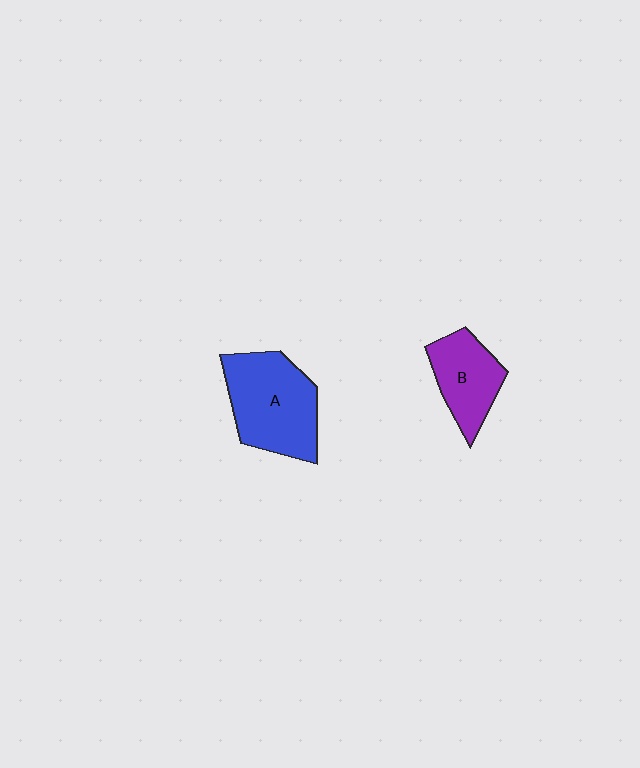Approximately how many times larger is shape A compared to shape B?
Approximately 1.5 times.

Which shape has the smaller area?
Shape B (purple).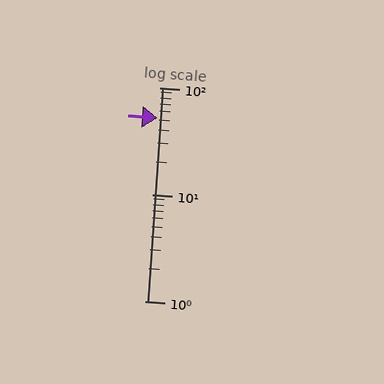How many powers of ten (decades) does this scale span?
The scale spans 2 decades, from 1 to 100.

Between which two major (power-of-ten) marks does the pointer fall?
The pointer is between 10 and 100.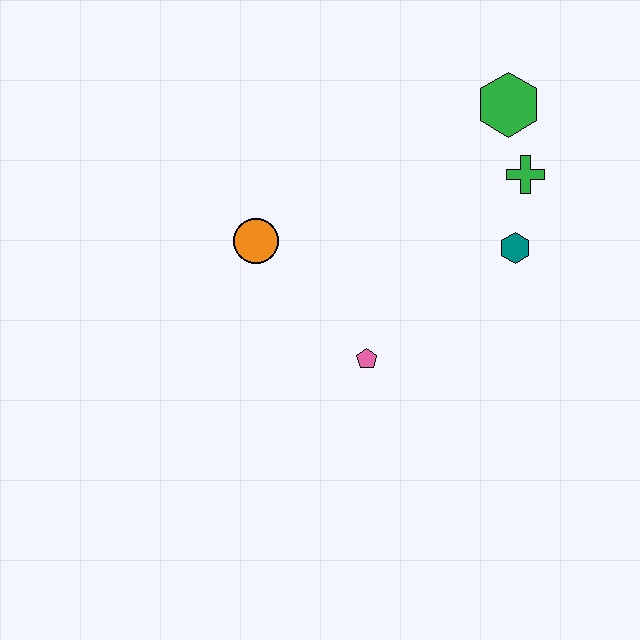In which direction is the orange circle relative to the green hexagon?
The orange circle is to the left of the green hexagon.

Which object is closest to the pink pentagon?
The orange circle is closest to the pink pentagon.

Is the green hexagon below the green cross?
No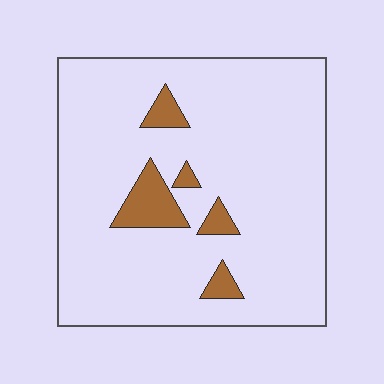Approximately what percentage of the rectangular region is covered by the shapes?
Approximately 10%.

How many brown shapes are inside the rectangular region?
5.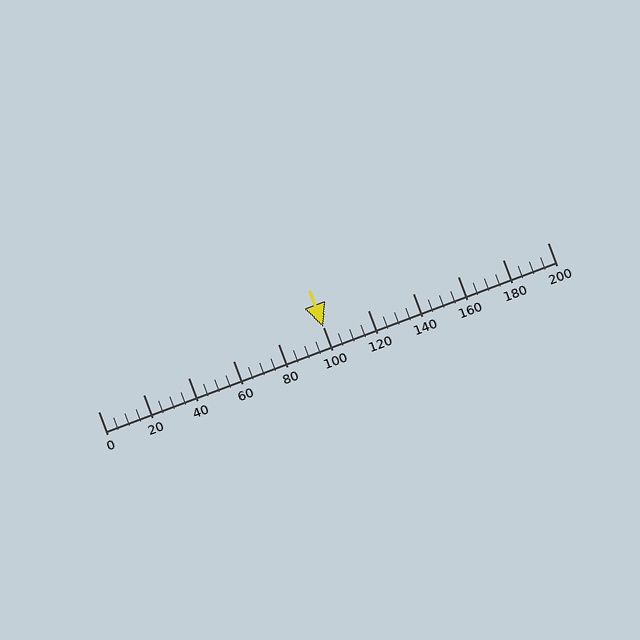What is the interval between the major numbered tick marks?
The major tick marks are spaced 20 units apart.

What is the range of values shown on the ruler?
The ruler shows values from 0 to 200.